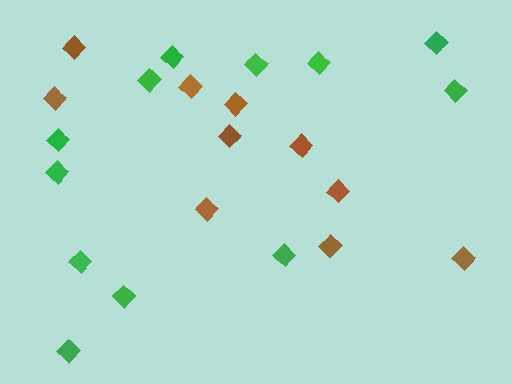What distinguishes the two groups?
There are 2 groups: one group of brown diamonds (10) and one group of green diamonds (12).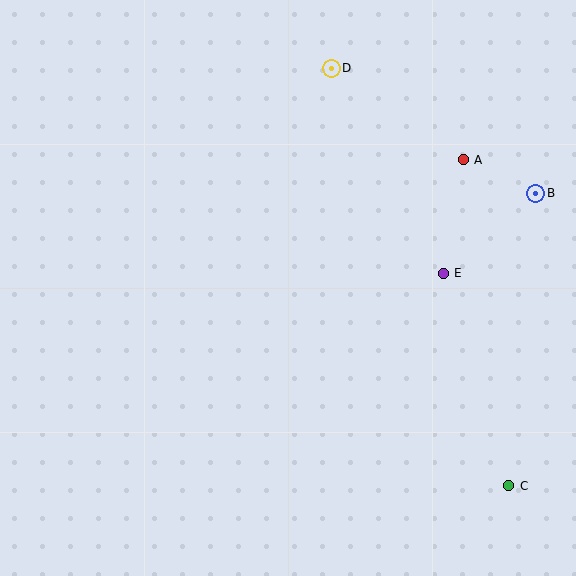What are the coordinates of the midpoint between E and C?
The midpoint between E and C is at (476, 379).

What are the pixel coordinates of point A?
Point A is at (463, 160).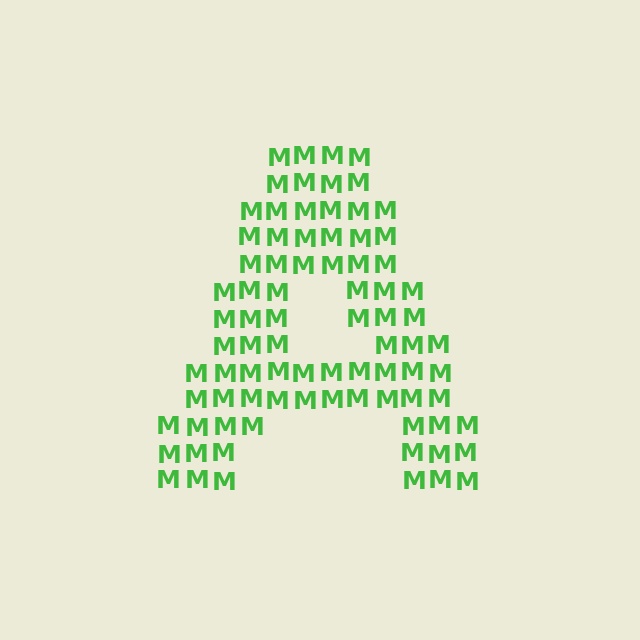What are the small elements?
The small elements are letter M's.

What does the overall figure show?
The overall figure shows the letter A.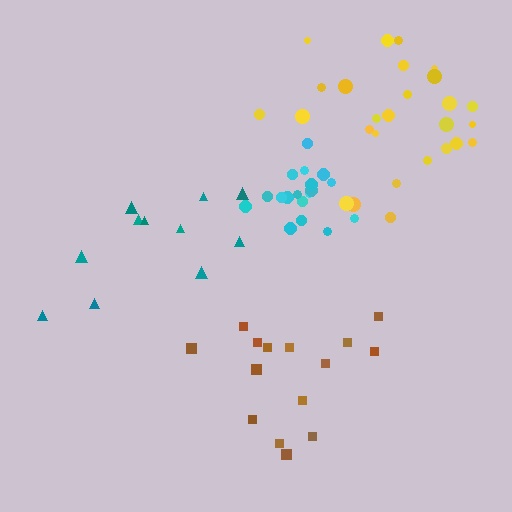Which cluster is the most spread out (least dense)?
Teal.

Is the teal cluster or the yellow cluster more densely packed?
Yellow.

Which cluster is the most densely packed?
Cyan.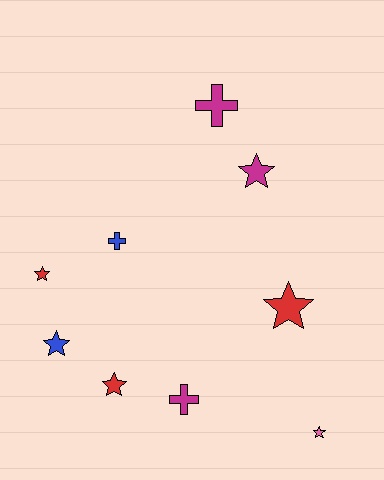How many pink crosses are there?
There are no pink crosses.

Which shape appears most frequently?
Star, with 6 objects.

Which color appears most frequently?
Magenta, with 3 objects.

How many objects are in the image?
There are 9 objects.